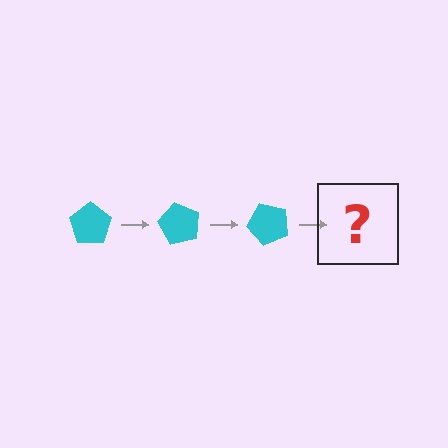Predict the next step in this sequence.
The next step is a cyan pentagon rotated 180 degrees.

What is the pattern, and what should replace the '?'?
The pattern is that the pentagon rotates 60 degrees each step. The '?' should be a cyan pentagon rotated 180 degrees.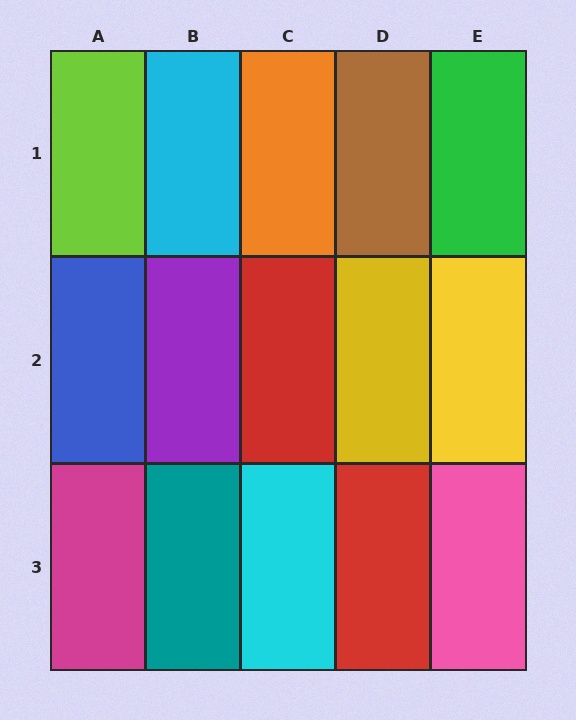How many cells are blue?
1 cell is blue.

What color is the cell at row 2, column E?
Yellow.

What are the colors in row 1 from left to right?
Lime, cyan, orange, brown, green.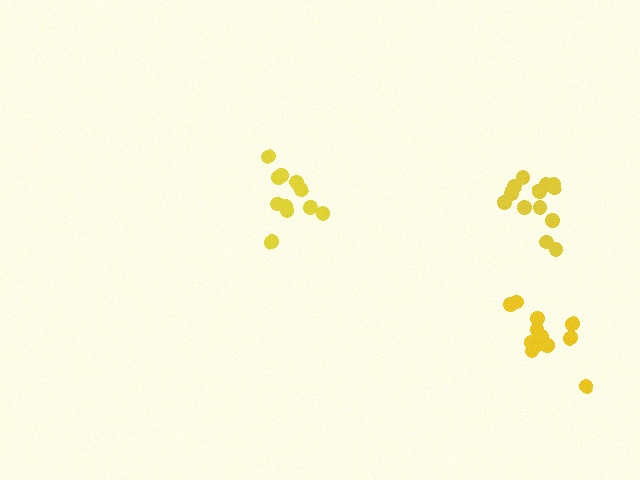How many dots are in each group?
Group 1: 13 dots, Group 2: 12 dots, Group 3: 11 dots (36 total).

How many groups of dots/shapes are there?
There are 3 groups.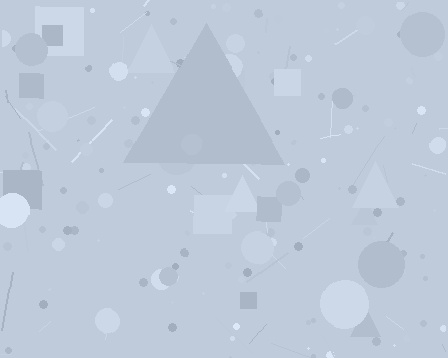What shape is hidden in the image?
A triangle is hidden in the image.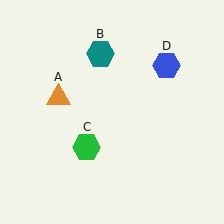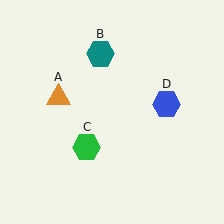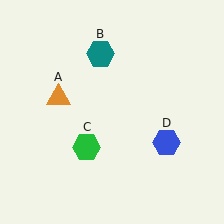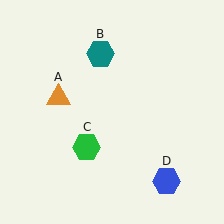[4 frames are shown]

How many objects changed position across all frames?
1 object changed position: blue hexagon (object D).